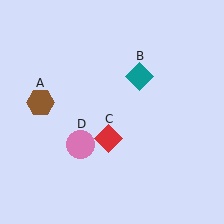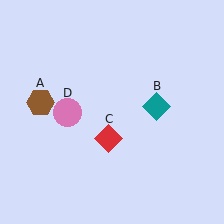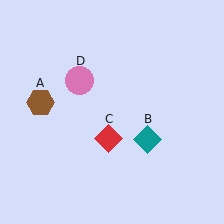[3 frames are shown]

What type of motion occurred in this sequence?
The teal diamond (object B), pink circle (object D) rotated clockwise around the center of the scene.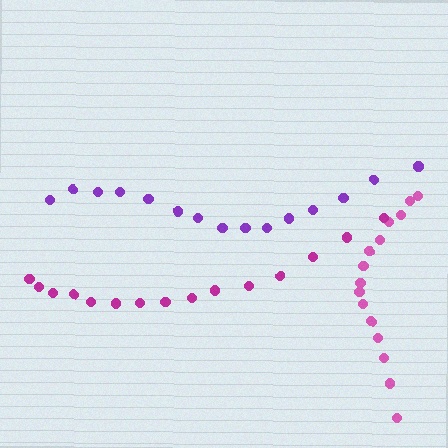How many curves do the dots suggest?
There are 3 distinct paths.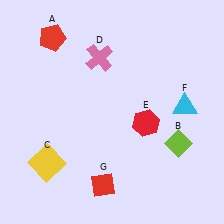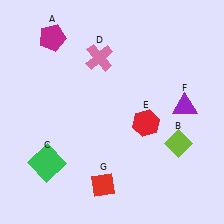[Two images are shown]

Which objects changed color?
A changed from red to magenta. C changed from yellow to green. F changed from cyan to purple.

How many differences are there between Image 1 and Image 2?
There are 3 differences between the two images.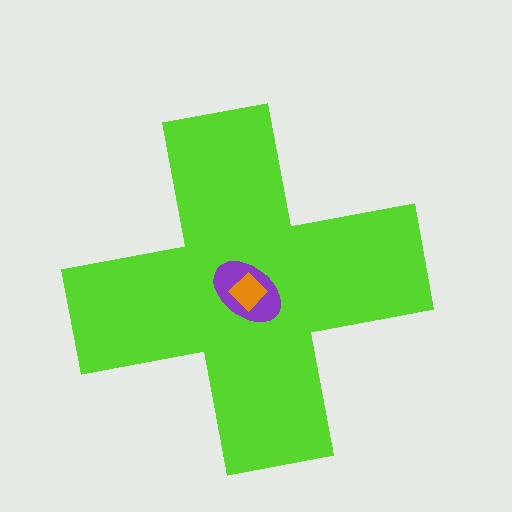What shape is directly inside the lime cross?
The purple ellipse.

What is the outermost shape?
The lime cross.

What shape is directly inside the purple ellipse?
The orange diamond.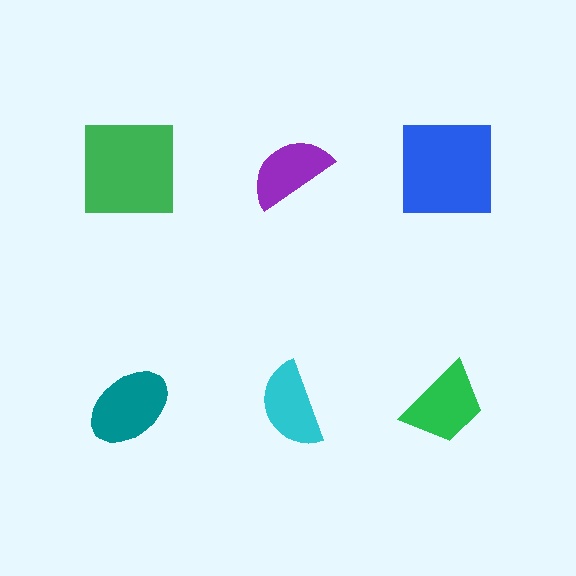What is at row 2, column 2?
A cyan semicircle.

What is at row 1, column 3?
A blue square.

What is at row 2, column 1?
A teal ellipse.